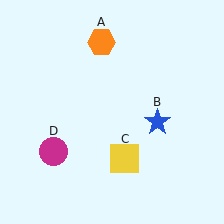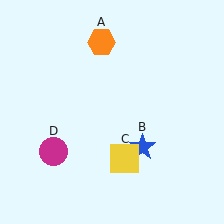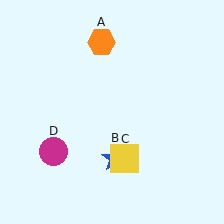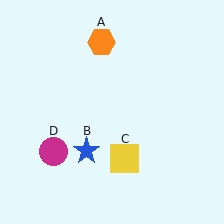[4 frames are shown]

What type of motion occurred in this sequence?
The blue star (object B) rotated clockwise around the center of the scene.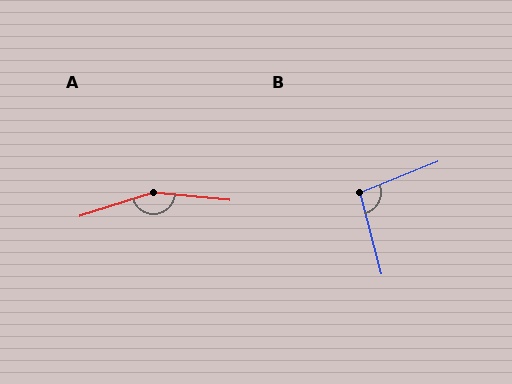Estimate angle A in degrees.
Approximately 156 degrees.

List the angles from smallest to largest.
B (97°), A (156°).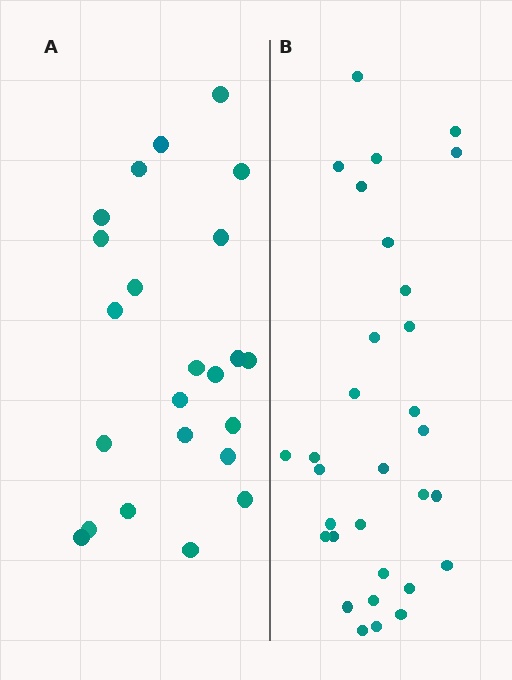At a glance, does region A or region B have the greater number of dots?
Region B (the right region) has more dots.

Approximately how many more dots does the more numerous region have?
Region B has roughly 8 or so more dots than region A.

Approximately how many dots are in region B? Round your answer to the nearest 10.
About 30 dots. (The exact count is 31, which rounds to 30.)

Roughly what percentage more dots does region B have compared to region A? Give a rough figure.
About 35% more.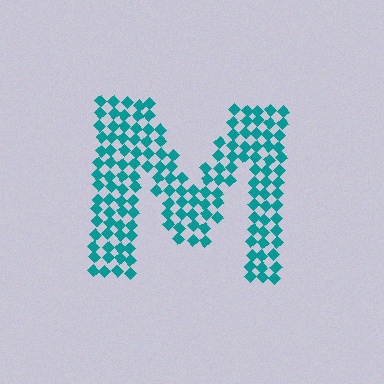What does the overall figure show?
The overall figure shows the letter M.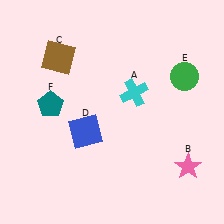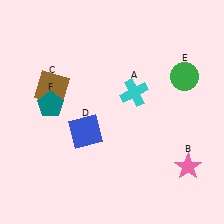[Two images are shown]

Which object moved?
The brown square (C) moved down.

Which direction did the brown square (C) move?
The brown square (C) moved down.